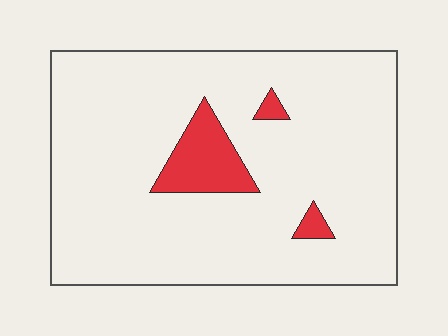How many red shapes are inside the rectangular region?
3.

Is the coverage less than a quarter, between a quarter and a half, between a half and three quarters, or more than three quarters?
Less than a quarter.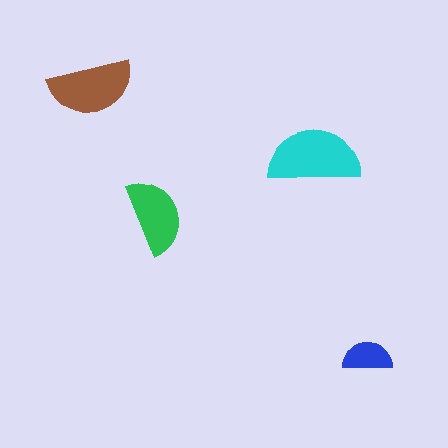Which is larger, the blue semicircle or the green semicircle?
The green one.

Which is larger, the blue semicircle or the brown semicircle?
The brown one.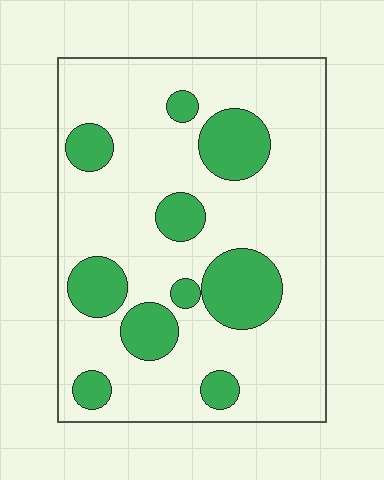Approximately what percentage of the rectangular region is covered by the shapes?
Approximately 25%.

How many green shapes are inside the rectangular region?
10.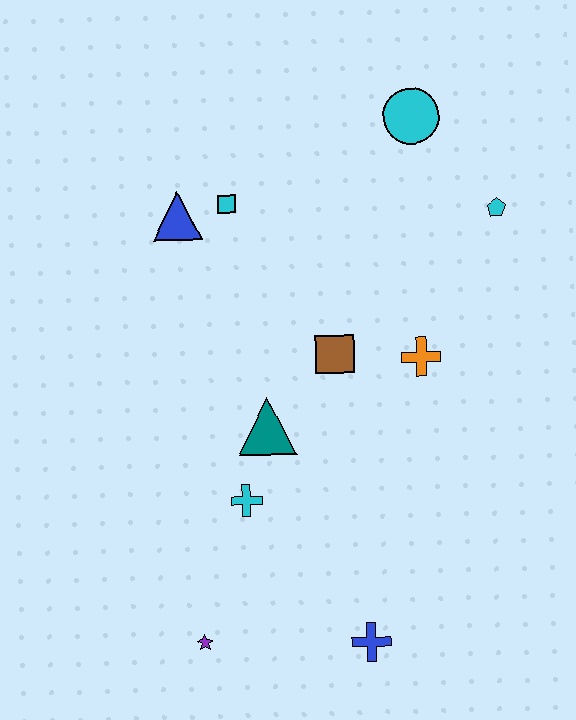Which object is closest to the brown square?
The orange cross is closest to the brown square.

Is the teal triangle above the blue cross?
Yes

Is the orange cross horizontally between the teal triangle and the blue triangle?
No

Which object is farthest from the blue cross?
The cyan circle is farthest from the blue cross.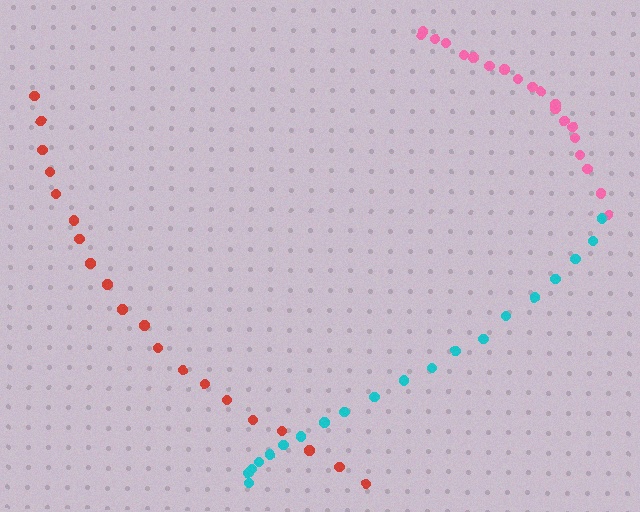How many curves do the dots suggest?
There are 3 distinct paths.